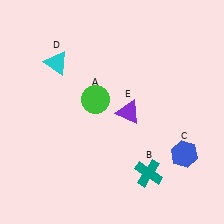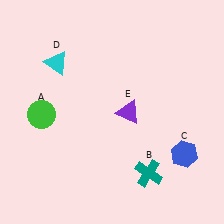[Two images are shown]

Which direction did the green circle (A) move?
The green circle (A) moved left.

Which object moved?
The green circle (A) moved left.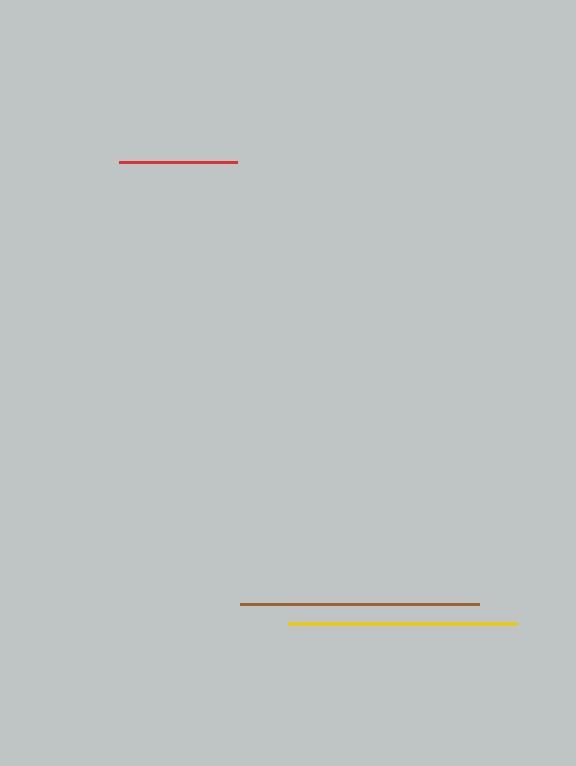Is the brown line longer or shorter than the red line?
The brown line is longer than the red line.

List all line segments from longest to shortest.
From longest to shortest: brown, yellow, red.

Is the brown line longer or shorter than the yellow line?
The brown line is longer than the yellow line.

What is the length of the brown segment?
The brown segment is approximately 239 pixels long.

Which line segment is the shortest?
The red line is the shortest at approximately 119 pixels.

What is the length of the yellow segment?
The yellow segment is approximately 229 pixels long.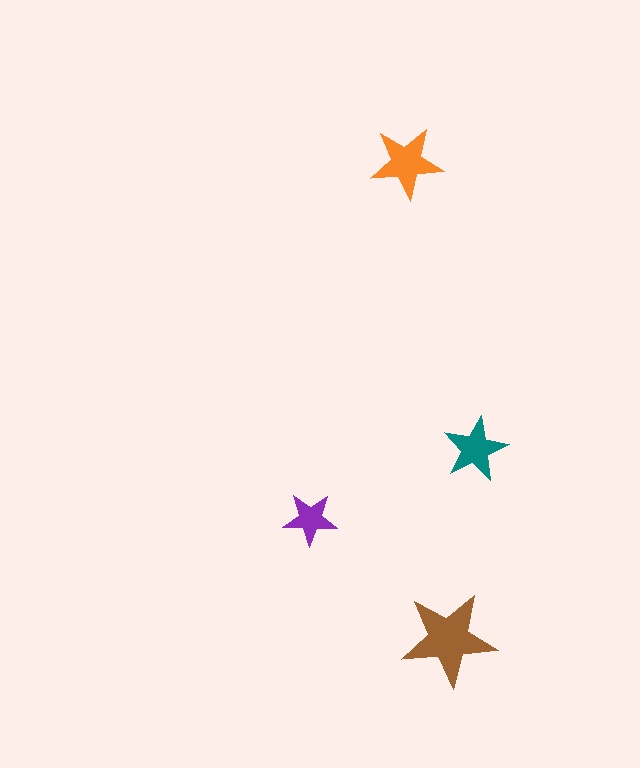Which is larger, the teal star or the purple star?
The teal one.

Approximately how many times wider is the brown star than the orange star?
About 1.5 times wider.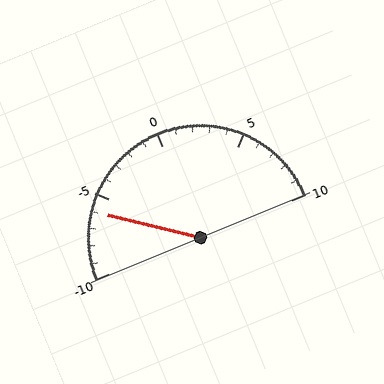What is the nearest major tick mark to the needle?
The nearest major tick mark is -5.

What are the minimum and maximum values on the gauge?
The gauge ranges from -10 to 10.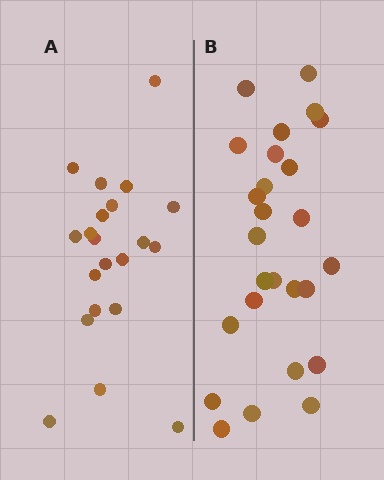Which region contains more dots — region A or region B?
Region B (the right region) has more dots.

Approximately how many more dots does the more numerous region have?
Region B has about 5 more dots than region A.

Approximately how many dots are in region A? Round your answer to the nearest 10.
About 20 dots. (The exact count is 21, which rounds to 20.)